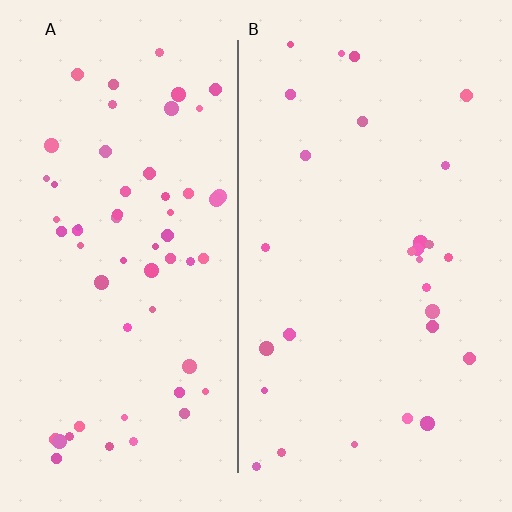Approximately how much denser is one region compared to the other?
Approximately 2.1× — region A over region B.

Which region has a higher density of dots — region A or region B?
A (the left).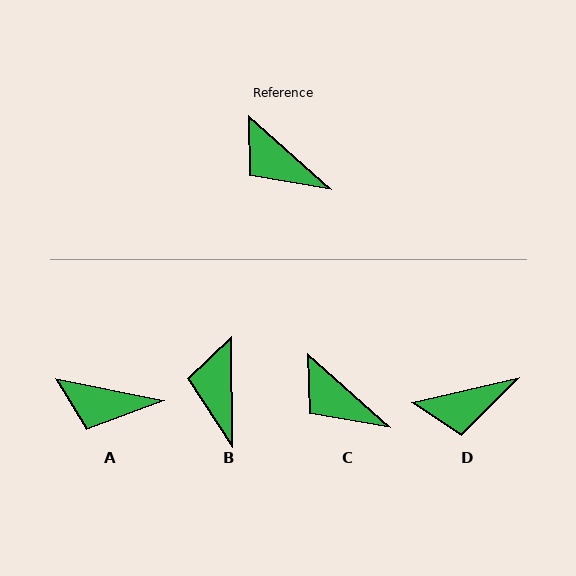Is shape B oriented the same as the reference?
No, it is off by about 48 degrees.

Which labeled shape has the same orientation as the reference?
C.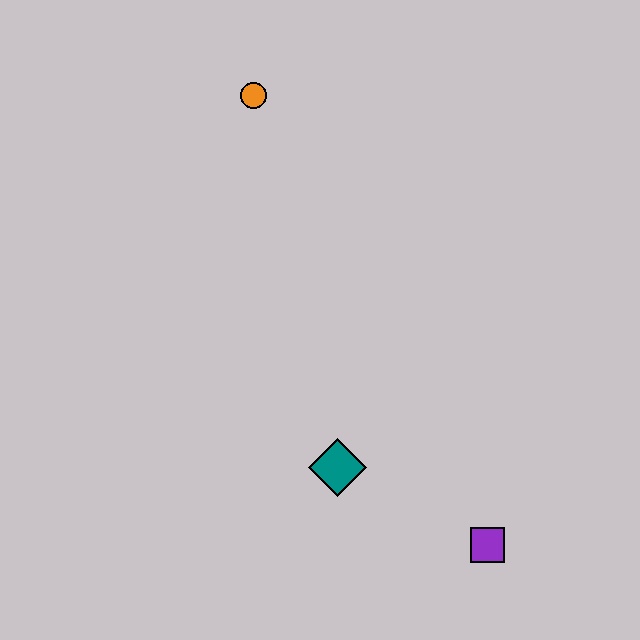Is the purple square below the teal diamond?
Yes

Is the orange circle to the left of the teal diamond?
Yes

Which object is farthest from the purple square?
The orange circle is farthest from the purple square.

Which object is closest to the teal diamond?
The purple square is closest to the teal diamond.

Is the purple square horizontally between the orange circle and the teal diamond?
No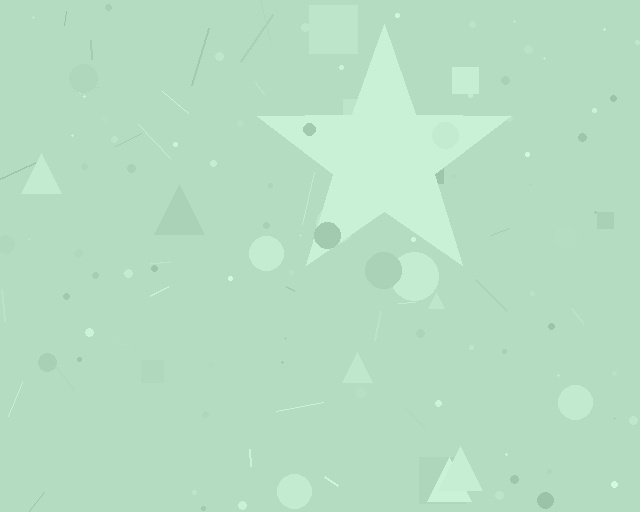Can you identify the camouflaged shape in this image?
The camouflaged shape is a star.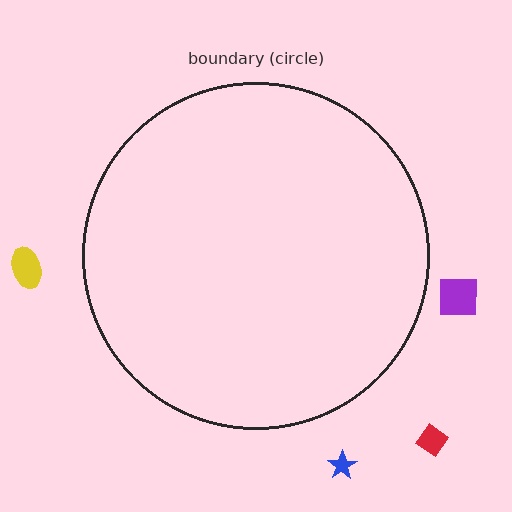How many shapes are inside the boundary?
0 inside, 4 outside.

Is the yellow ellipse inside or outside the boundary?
Outside.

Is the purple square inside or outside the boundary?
Outside.